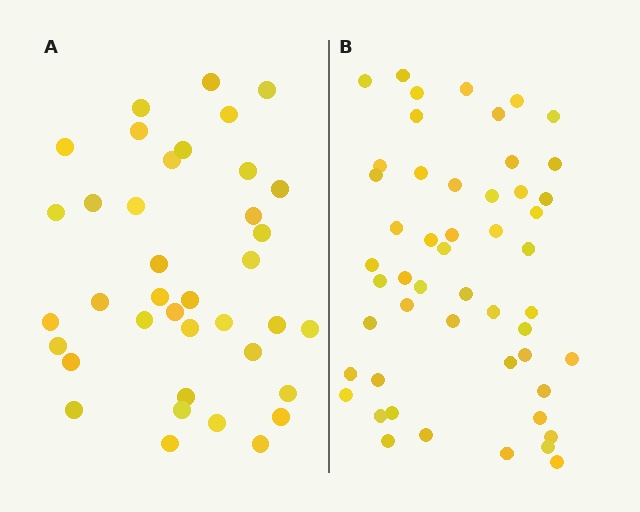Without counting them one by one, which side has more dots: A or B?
Region B (the right region) has more dots.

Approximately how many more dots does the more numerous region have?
Region B has approximately 15 more dots than region A.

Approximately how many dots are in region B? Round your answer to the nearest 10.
About 50 dots. (The exact count is 51, which rounds to 50.)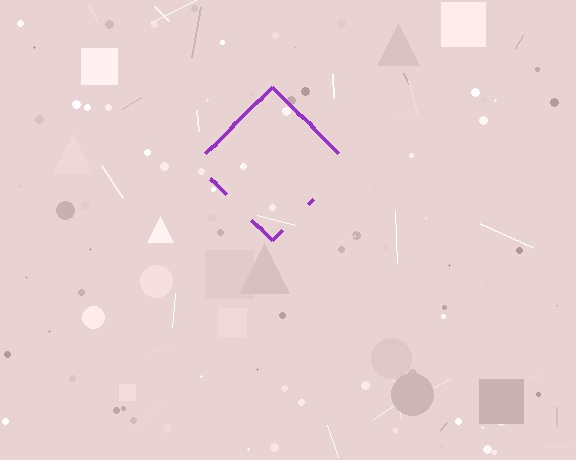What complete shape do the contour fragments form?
The contour fragments form a diamond.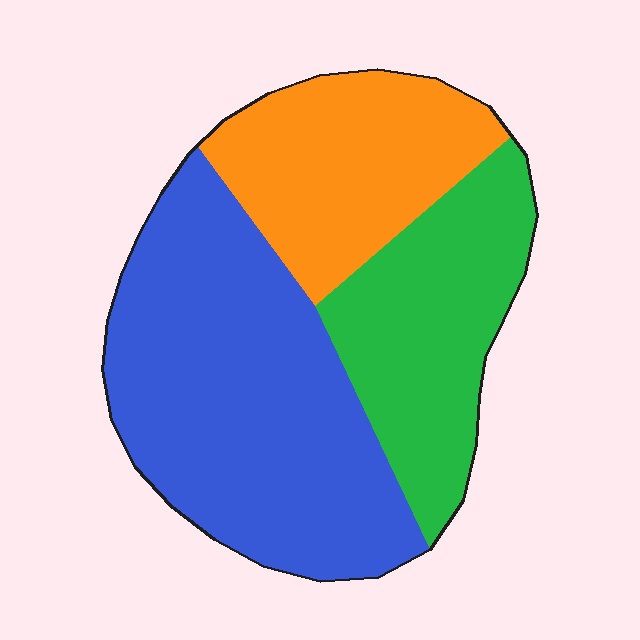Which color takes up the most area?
Blue, at roughly 50%.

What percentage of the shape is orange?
Orange takes up about one quarter (1/4) of the shape.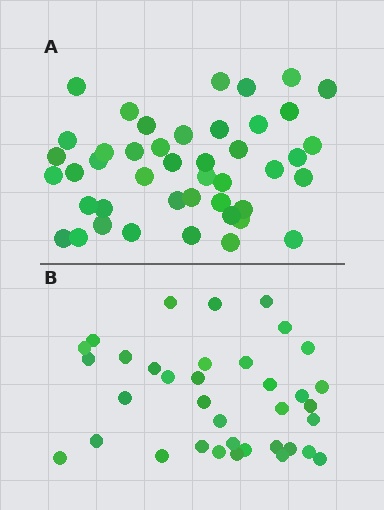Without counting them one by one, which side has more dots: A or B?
Region A (the top region) has more dots.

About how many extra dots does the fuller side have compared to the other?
Region A has roughly 8 or so more dots than region B.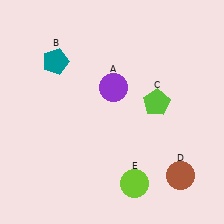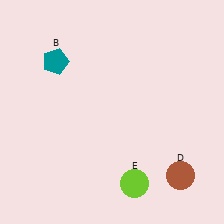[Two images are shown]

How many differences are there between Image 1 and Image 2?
There are 2 differences between the two images.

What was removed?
The purple circle (A), the lime pentagon (C) were removed in Image 2.